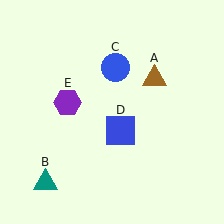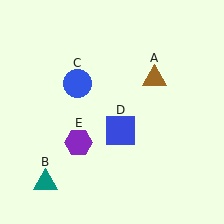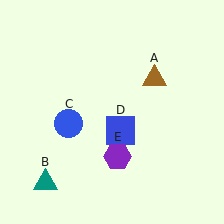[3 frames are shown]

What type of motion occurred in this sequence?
The blue circle (object C), purple hexagon (object E) rotated counterclockwise around the center of the scene.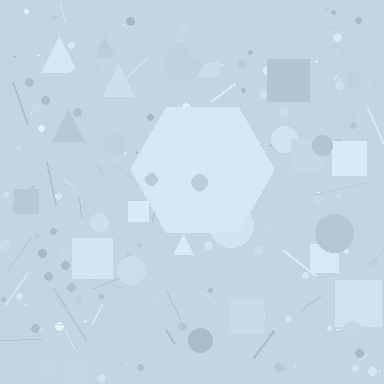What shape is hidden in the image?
A hexagon is hidden in the image.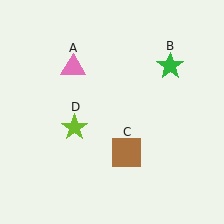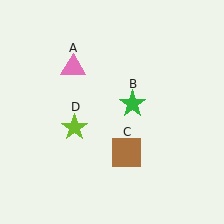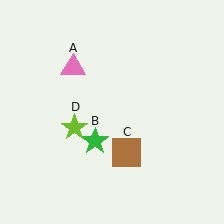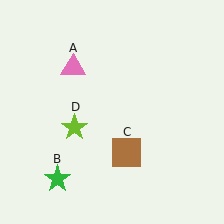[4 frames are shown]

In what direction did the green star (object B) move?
The green star (object B) moved down and to the left.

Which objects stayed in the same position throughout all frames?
Pink triangle (object A) and brown square (object C) and lime star (object D) remained stationary.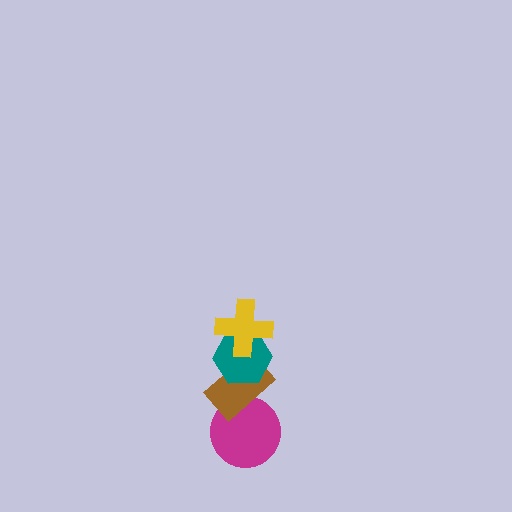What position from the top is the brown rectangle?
The brown rectangle is 3rd from the top.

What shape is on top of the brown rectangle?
The teal hexagon is on top of the brown rectangle.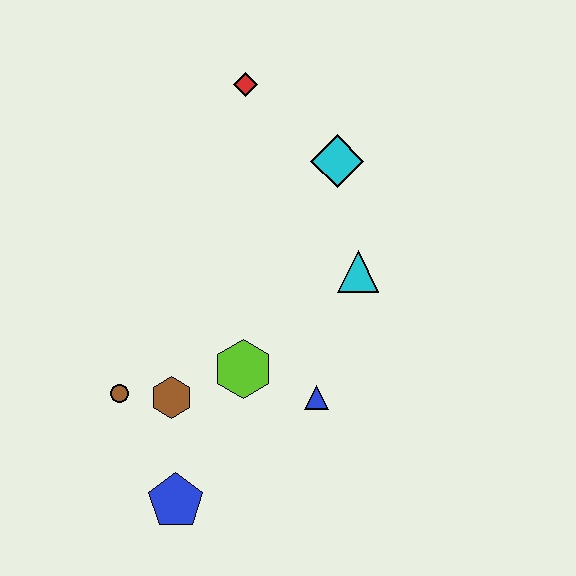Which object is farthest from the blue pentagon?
The red diamond is farthest from the blue pentagon.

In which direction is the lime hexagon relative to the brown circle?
The lime hexagon is to the right of the brown circle.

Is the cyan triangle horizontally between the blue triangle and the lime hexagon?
No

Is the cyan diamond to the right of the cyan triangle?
No